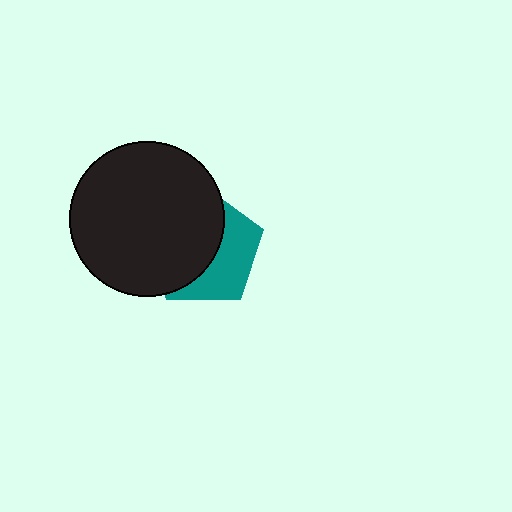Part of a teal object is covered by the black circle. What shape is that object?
It is a pentagon.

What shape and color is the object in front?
The object in front is a black circle.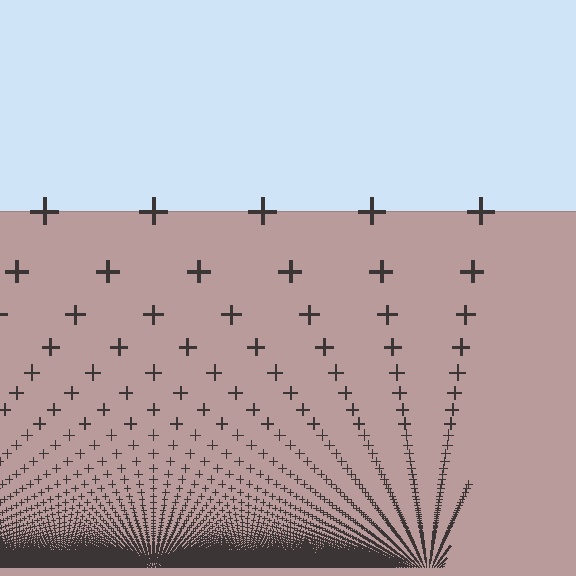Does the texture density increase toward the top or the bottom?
Density increases toward the bottom.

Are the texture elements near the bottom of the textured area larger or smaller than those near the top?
Smaller. The gradient is inverted — elements near the bottom are smaller and denser.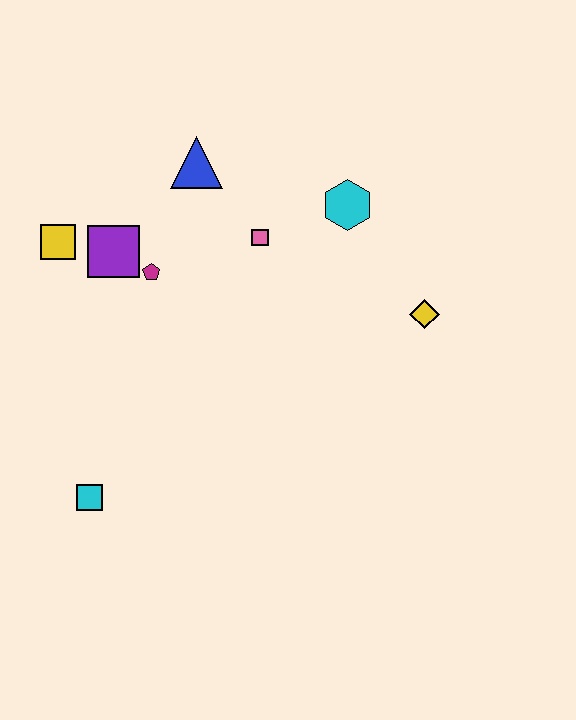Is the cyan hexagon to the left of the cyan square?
No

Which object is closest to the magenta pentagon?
The purple square is closest to the magenta pentagon.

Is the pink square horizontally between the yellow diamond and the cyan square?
Yes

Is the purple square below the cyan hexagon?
Yes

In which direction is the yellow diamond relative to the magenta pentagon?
The yellow diamond is to the right of the magenta pentagon.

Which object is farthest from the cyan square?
The cyan hexagon is farthest from the cyan square.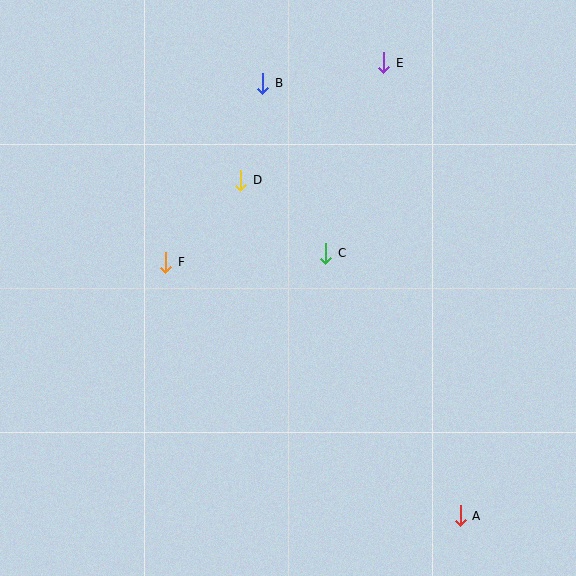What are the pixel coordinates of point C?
Point C is at (326, 254).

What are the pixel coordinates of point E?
Point E is at (384, 63).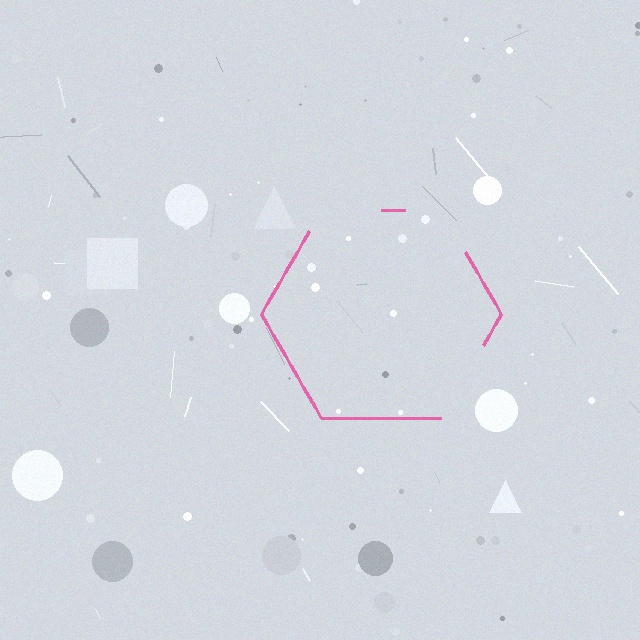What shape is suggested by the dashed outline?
The dashed outline suggests a hexagon.